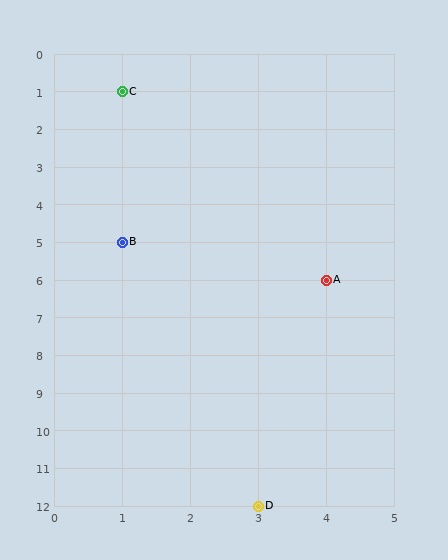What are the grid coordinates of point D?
Point D is at grid coordinates (3, 12).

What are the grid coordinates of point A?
Point A is at grid coordinates (4, 6).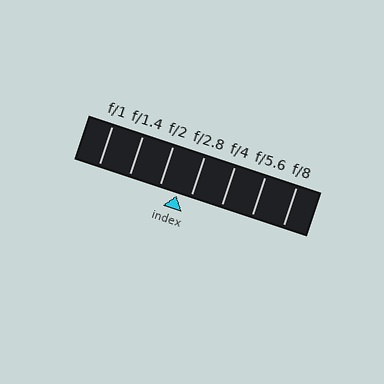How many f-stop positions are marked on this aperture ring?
There are 7 f-stop positions marked.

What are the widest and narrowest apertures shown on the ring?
The widest aperture shown is f/1 and the narrowest is f/8.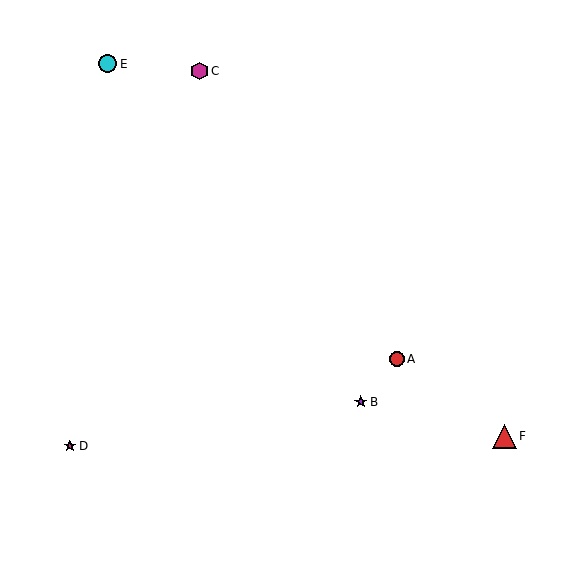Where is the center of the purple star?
The center of the purple star is at (361, 402).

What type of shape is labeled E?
Shape E is a cyan circle.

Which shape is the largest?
The red triangle (labeled F) is the largest.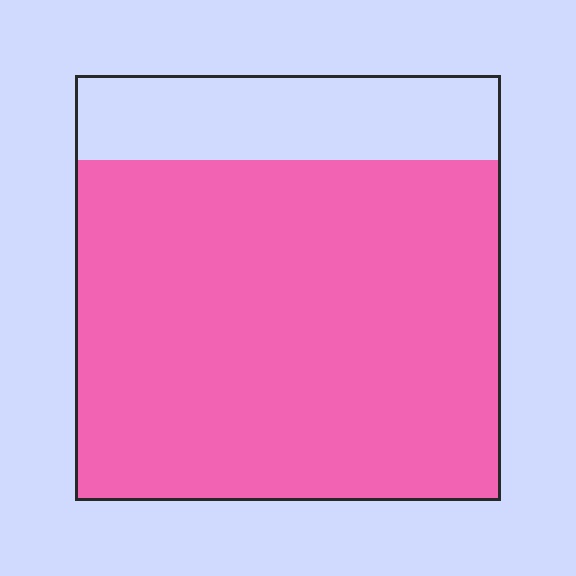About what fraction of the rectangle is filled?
About four fifths (4/5).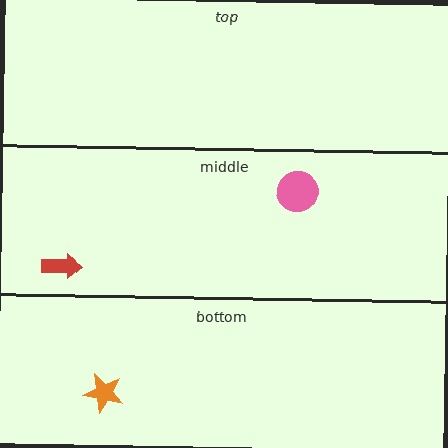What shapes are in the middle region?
The red arrow, the pink circle.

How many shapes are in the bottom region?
1.